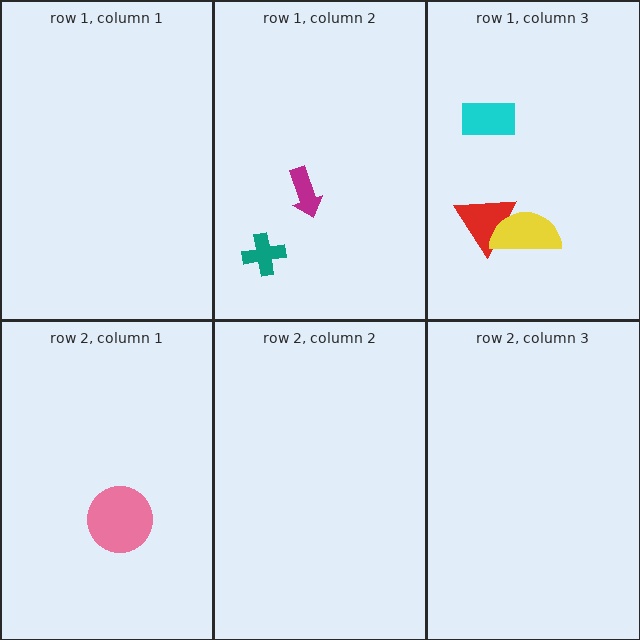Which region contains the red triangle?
The row 1, column 3 region.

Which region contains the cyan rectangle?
The row 1, column 3 region.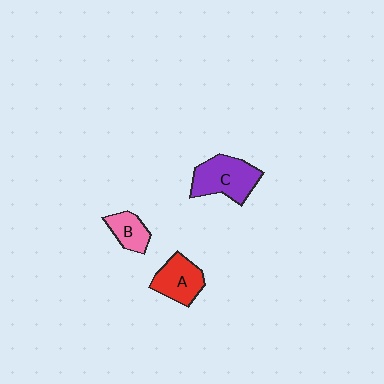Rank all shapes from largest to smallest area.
From largest to smallest: C (purple), A (red), B (pink).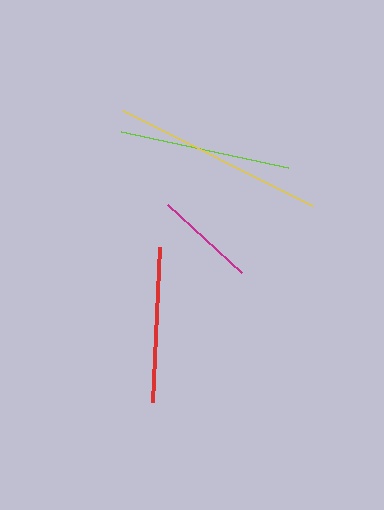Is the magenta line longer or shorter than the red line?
The red line is longer than the magenta line.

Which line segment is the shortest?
The magenta line is the shortest at approximately 100 pixels.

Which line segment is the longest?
The yellow line is the longest at approximately 211 pixels.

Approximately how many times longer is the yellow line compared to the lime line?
The yellow line is approximately 1.2 times the length of the lime line.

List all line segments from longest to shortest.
From longest to shortest: yellow, lime, red, magenta.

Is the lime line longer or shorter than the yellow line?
The yellow line is longer than the lime line.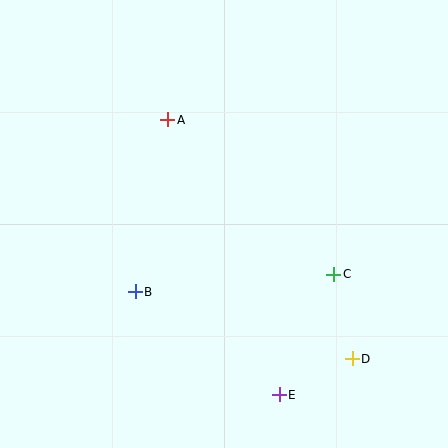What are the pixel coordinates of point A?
Point A is at (168, 120).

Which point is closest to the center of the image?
Point B at (135, 292) is closest to the center.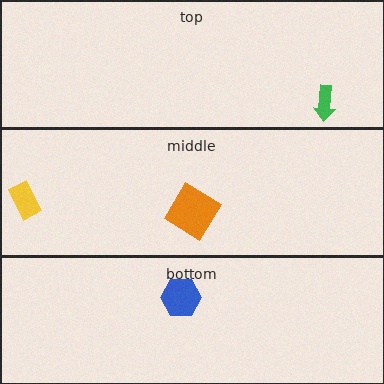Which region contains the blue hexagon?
The bottom region.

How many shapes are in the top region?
1.